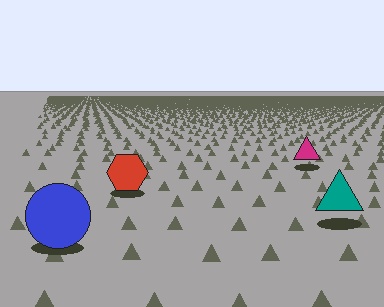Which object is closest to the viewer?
The blue circle is closest. The texture marks near it are larger and more spread out.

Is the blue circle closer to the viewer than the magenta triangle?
Yes. The blue circle is closer — you can tell from the texture gradient: the ground texture is coarser near it.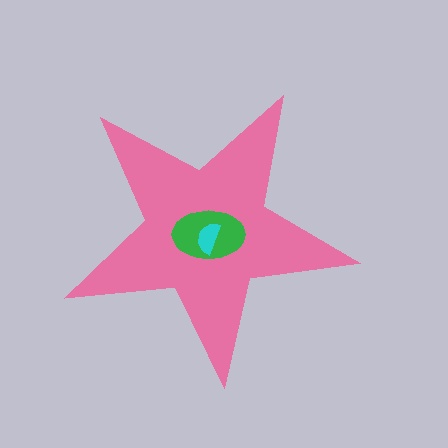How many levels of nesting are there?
3.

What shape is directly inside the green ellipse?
The cyan semicircle.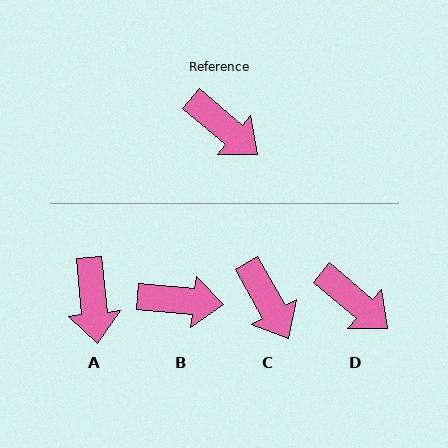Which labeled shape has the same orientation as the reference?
D.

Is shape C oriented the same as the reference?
No, it is off by about 21 degrees.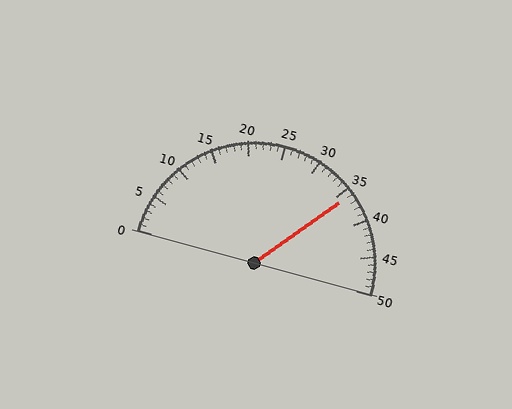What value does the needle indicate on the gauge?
The needle indicates approximately 36.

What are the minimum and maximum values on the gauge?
The gauge ranges from 0 to 50.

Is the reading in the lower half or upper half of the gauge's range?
The reading is in the upper half of the range (0 to 50).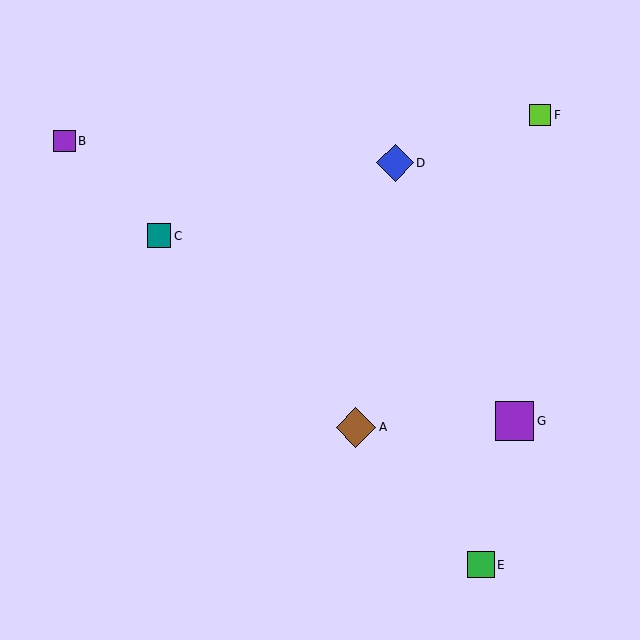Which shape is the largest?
The brown diamond (labeled A) is the largest.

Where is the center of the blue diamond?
The center of the blue diamond is at (395, 163).